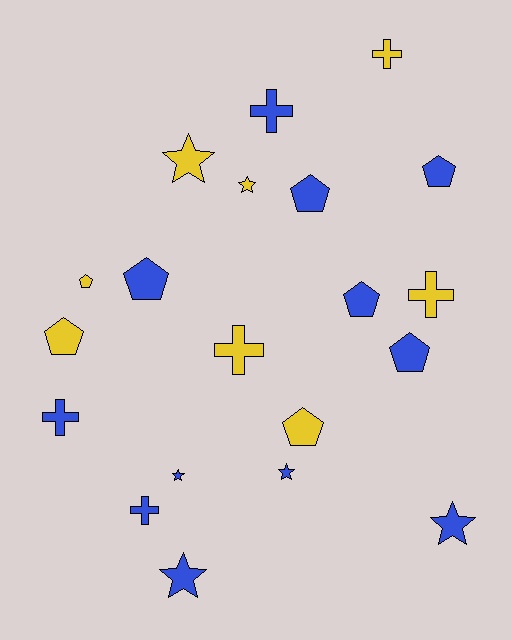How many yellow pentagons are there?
There are 3 yellow pentagons.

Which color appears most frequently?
Blue, with 12 objects.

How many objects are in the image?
There are 20 objects.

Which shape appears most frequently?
Pentagon, with 8 objects.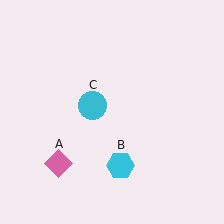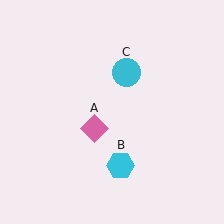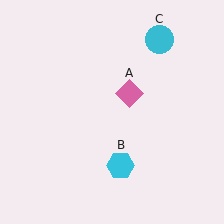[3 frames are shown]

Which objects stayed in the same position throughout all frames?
Cyan hexagon (object B) remained stationary.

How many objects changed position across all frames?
2 objects changed position: pink diamond (object A), cyan circle (object C).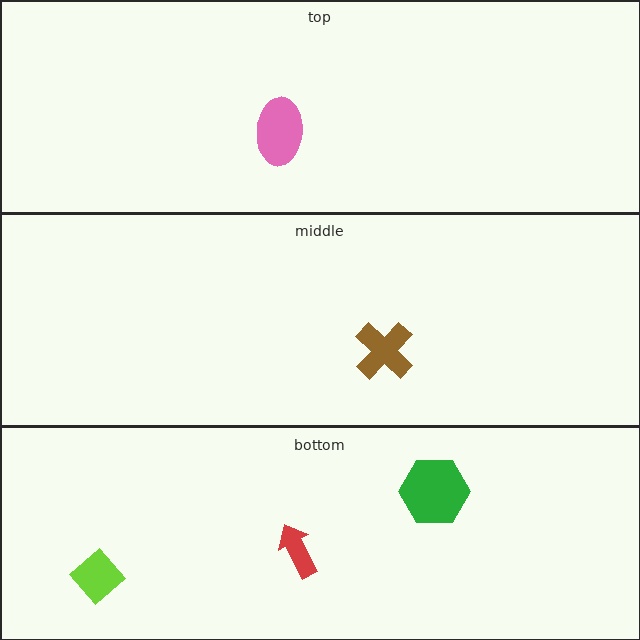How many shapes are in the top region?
1.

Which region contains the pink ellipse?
The top region.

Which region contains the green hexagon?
The bottom region.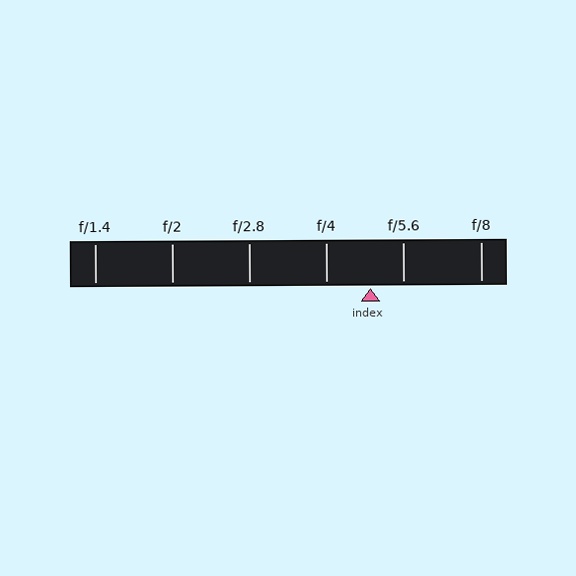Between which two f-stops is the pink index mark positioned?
The index mark is between f/4 and f/5.6.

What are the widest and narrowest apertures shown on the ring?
The widest aperture shown is f/1.4 and the narrowest is f/8.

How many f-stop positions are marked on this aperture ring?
There are 6 f-stop positions marked.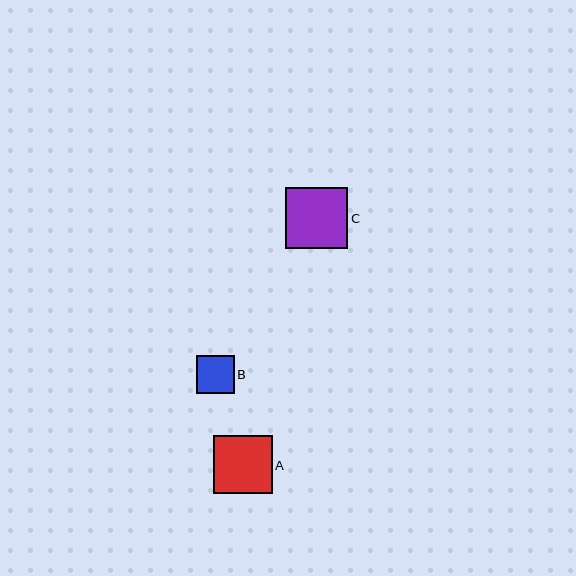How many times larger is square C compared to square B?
Square C is approximately 1.6 times the size of square B.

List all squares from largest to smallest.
From largest to smallest: C, A, B.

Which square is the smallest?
Square B is the smallest with a size of approximately 38 pixels.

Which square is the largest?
Square C is the largest with a size of approximately 62 pixels.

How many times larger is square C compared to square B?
Square C is approximately 1.6 times the size of square B.